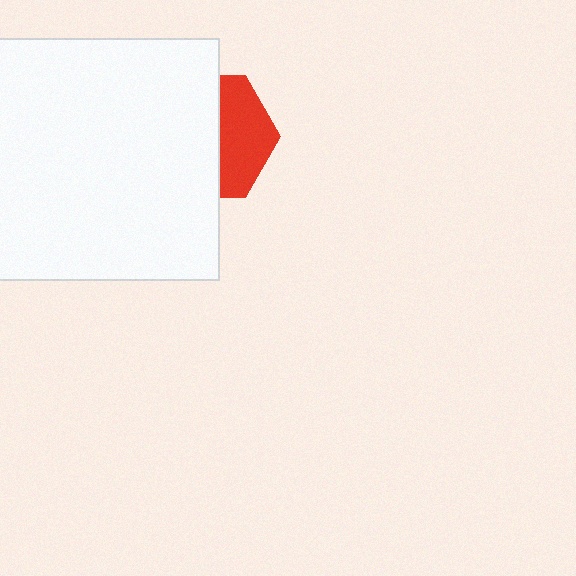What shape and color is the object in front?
The object in front is a white rectangle.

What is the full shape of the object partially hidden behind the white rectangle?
The partially hidden object is a red hexagon.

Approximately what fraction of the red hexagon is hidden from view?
Roughly 58% of the red hexagon is hidden behind the white rectangle.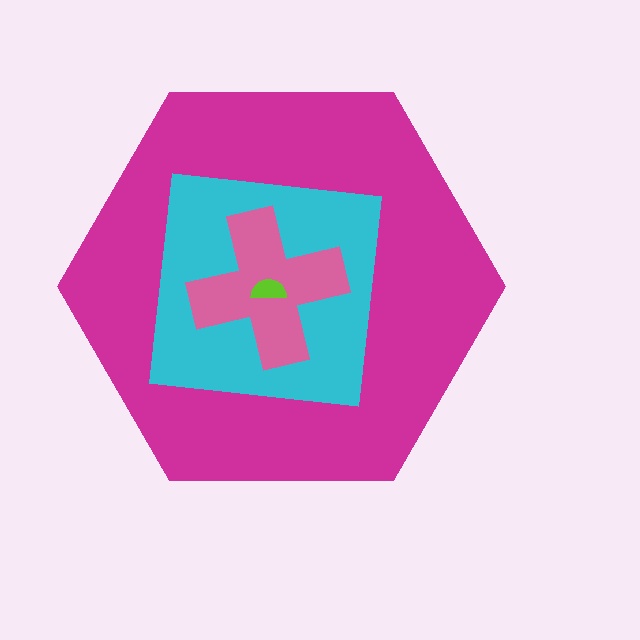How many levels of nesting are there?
4.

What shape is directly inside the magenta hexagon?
The cyan square.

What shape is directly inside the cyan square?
The pink cross.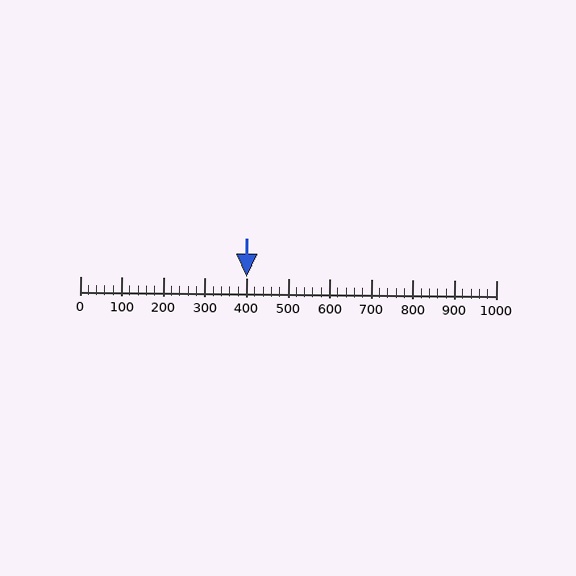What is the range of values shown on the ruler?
The ruler shows values from 0 to 1000.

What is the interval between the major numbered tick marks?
The major tick marks are spaced 100 units apart.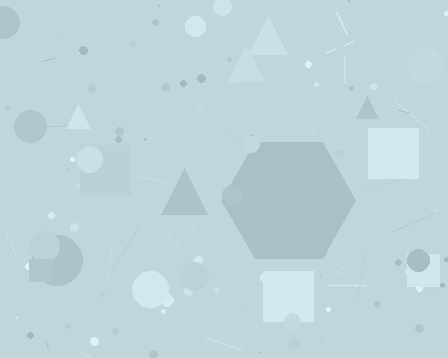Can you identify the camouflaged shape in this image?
The camouflaged shape is a hexagon.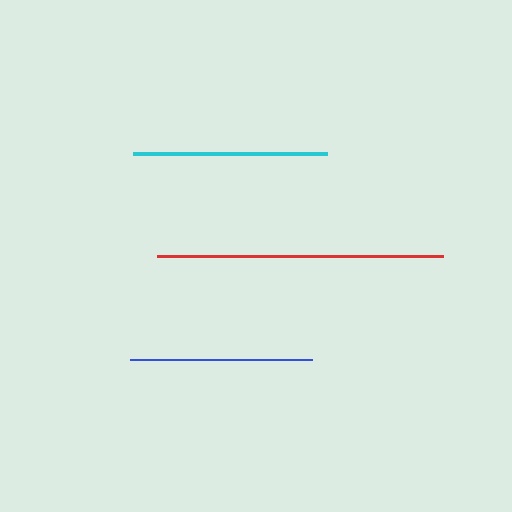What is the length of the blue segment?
The blue segment is approximately 182 pixels long.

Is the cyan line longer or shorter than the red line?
The red line is longer than the cyan line.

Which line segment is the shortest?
The blue line is the shortest at approximately 182 pixels.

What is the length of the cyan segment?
The cyan segment is approximately 194 pixels long.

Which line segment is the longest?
The red line is the longest at approximately 287 pixels.